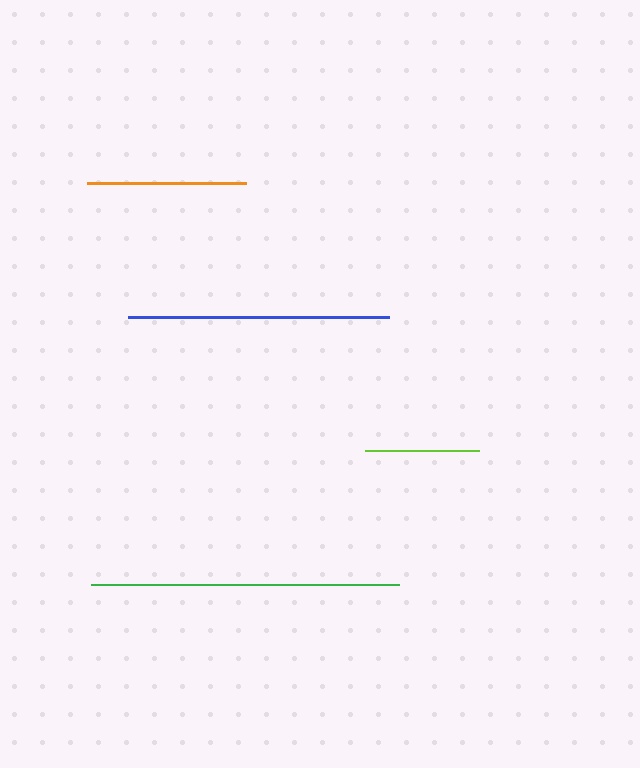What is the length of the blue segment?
The blue segment is approximately 262 pixels long.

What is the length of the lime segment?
The lime segment is approximately 114 pixels long.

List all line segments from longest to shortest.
From longest to shortest: green, blue, orange, lime.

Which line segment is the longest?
The green line is the longest at approximately 309 pixels.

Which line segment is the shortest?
The lime line is the shortest at approximately 114 pixels.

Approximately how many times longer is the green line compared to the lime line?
The green line is approximately 2.7 times the length of the lime line.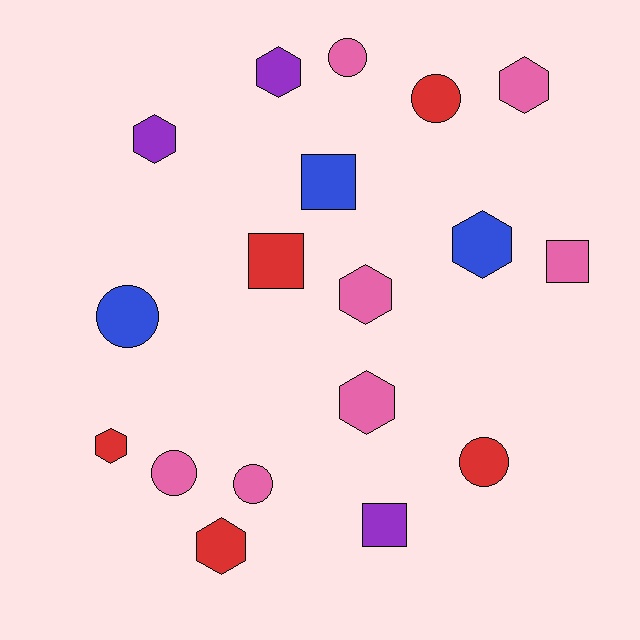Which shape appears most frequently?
Hexagon, with 8 objects.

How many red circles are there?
There are 2 red circles.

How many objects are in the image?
There are 18 objects.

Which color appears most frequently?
Pink, with 7 objects.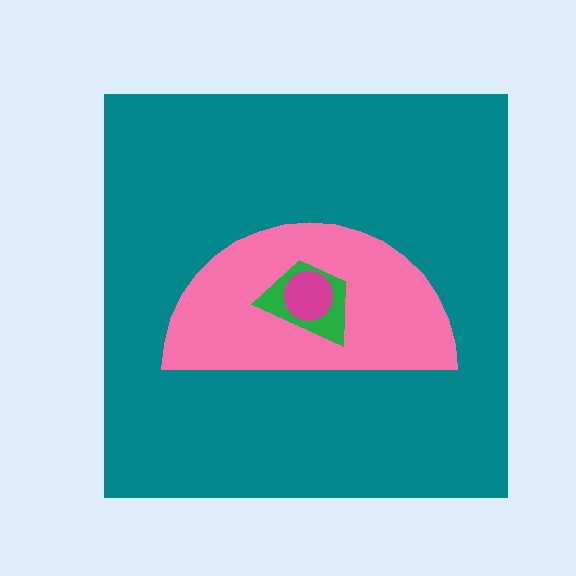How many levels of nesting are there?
4.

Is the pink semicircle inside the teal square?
Yes.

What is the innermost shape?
The magenta circle.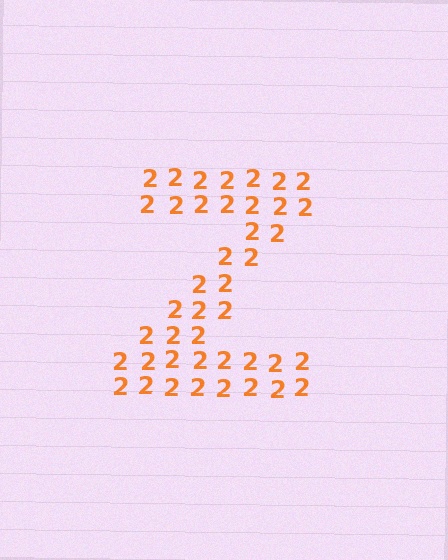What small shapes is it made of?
It is made of small digit 2's.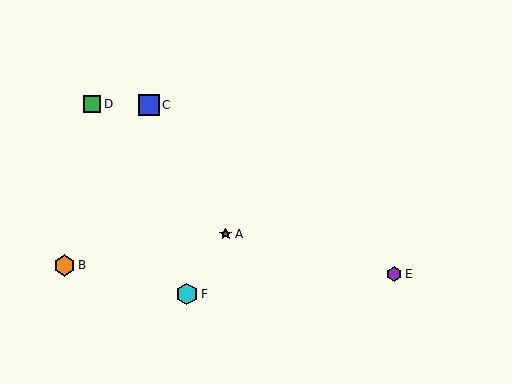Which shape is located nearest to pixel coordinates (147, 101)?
The blue square (labeled C) at (149, 105) is nearest to that location.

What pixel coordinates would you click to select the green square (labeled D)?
Click at (92, 104) to select the green square D.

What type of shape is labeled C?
Shape C is a blue square.